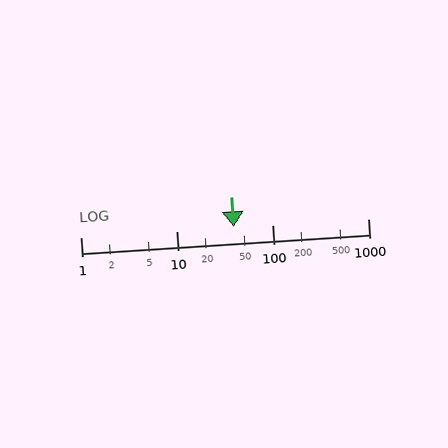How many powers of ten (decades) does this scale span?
The scale spans 3 decades, from 1 to 1000.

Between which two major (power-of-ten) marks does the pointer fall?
The pointer is between 10 and 100.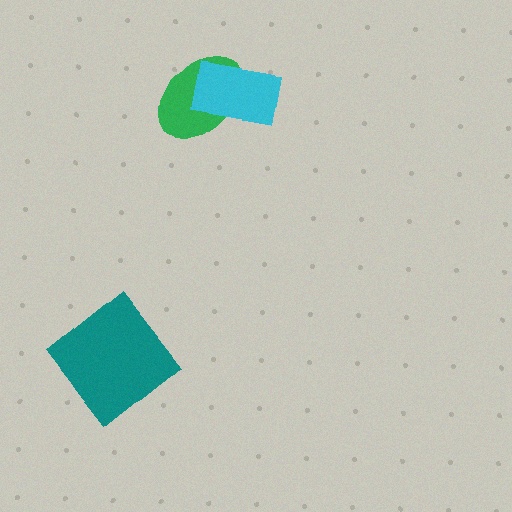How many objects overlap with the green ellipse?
1 object overlaps with the green ellipse.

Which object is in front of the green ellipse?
The cyan rectangle is in front of the green ellipse.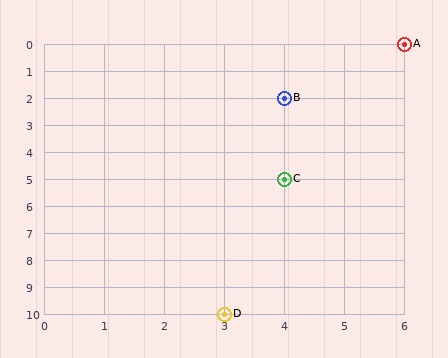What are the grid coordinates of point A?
Point A is at grid coordinates (6, 0).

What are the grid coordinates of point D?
Point D is at grid coordinates (3, 10).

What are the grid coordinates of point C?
Point C is at grid coordinates (4, 5).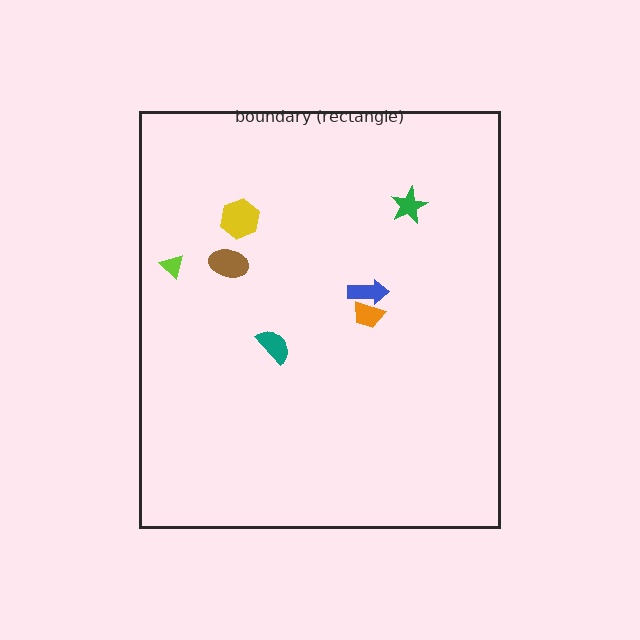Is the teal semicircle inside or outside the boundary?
Inside.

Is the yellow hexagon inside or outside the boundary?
Inside.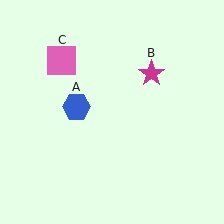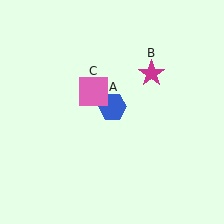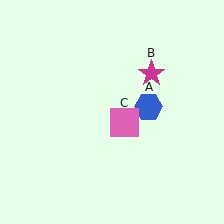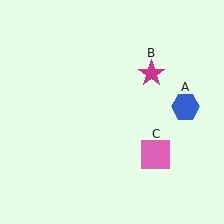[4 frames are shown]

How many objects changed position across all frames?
2 objects changed position: blue hexagon (object A), pink square (object C).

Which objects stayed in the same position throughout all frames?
Magenta star (object B) remained stationary.